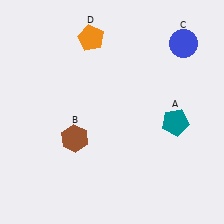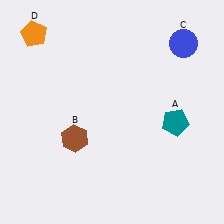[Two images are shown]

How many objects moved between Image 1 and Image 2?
1 object moved between the two images.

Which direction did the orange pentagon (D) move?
The orange pentagon (D) moved left.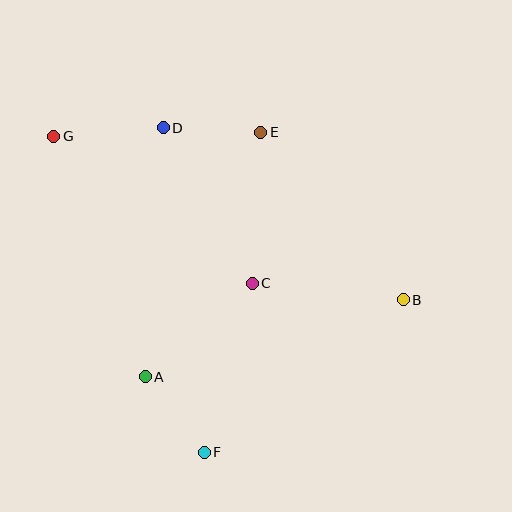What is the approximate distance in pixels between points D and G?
The distance between D and G is approximately 110 pixels.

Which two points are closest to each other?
Points A and F are closest to each other.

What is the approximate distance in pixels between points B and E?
The distance between B and E is approximately 220 pixels.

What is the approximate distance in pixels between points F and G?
The distance between F and G is approximately 350 pixels.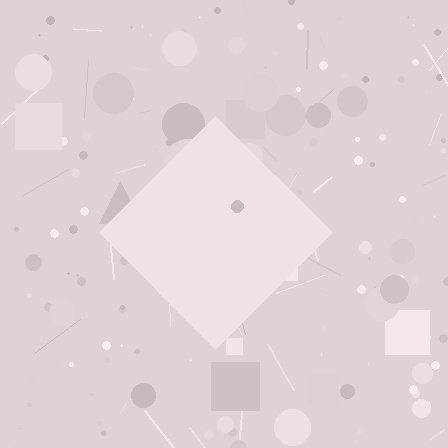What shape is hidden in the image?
A diamond is hidden in the image.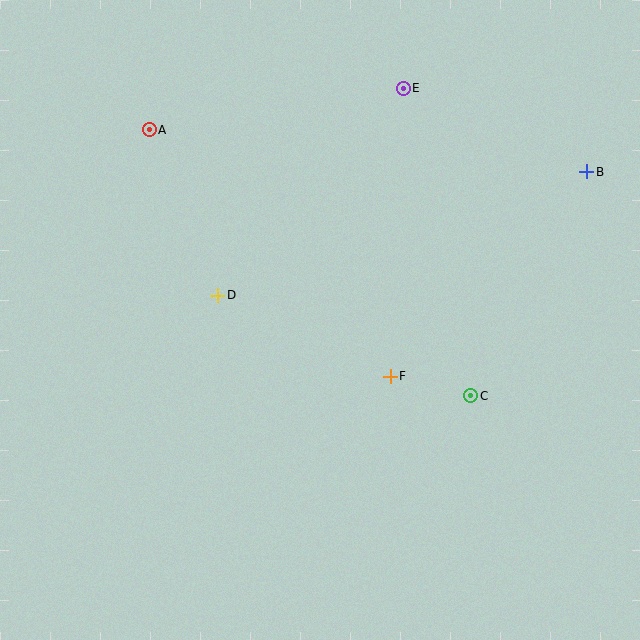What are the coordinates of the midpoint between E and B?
The midpoint between E and B is at (495, 130).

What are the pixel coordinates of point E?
Point E is at (403, 88).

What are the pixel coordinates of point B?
Point B is at (587, 172).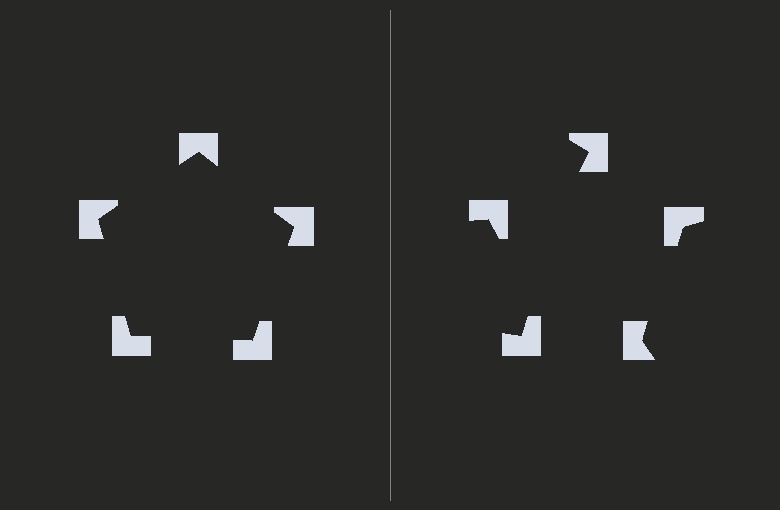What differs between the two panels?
The notched squares are positioned identically on both sides; only the wedge orientations differ. On the left they align to a pentagon; on the right they are misaligned.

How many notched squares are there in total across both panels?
10 — 5 on each side.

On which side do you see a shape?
An illusory pentagon appears on the left side. On the right side the wedge cuts are rotated, so no coherent shape forms.